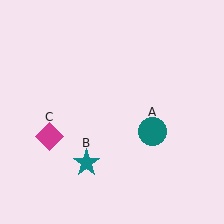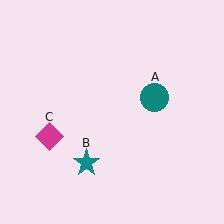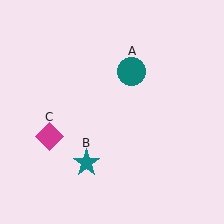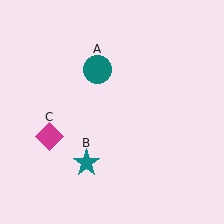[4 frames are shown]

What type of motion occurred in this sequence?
The teal circle (object A) rotated counterclockwise around the center of the scene.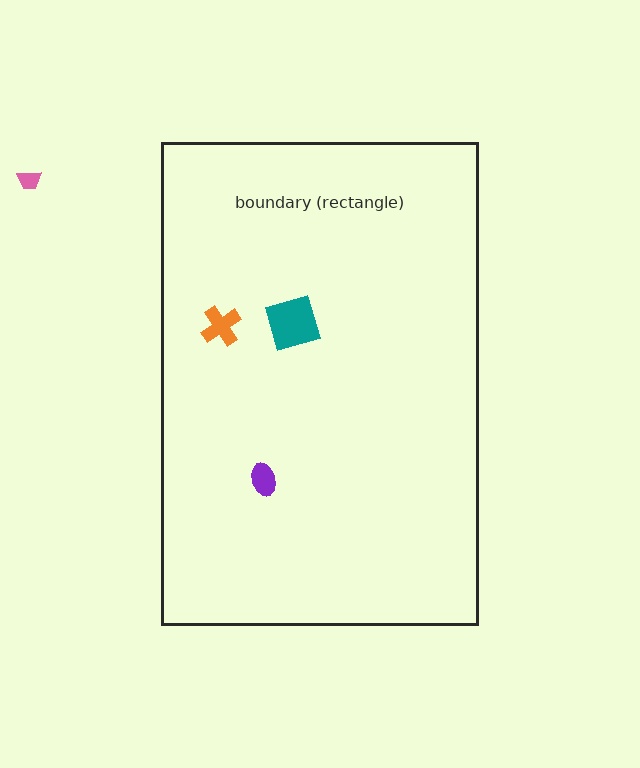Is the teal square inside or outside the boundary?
Inside.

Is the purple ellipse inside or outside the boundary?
Inside.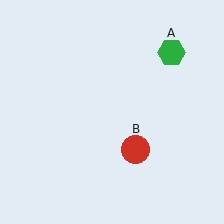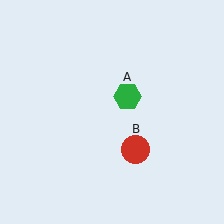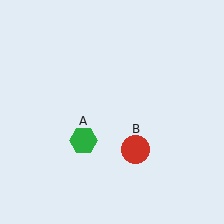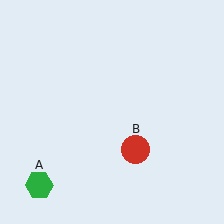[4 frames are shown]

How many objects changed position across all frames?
1 object changed position: green hexagon (object A).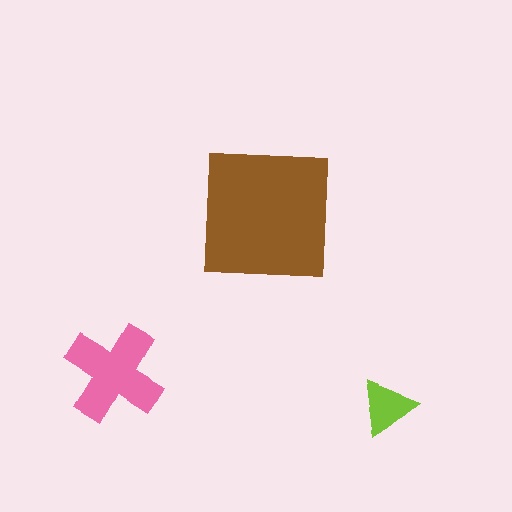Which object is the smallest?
The lime triangle.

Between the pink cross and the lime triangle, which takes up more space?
The pink cross.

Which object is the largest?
The brown square.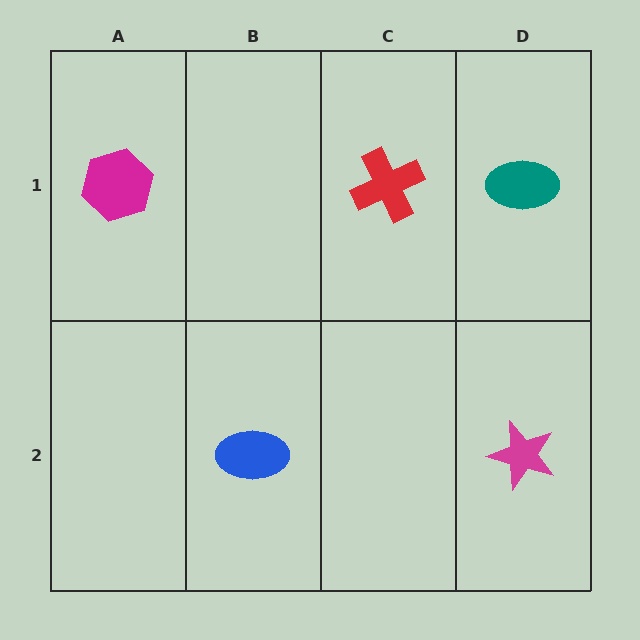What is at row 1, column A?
A magenta hexagon.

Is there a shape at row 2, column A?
No, that cell is empty.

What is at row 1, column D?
A teal ellipse.